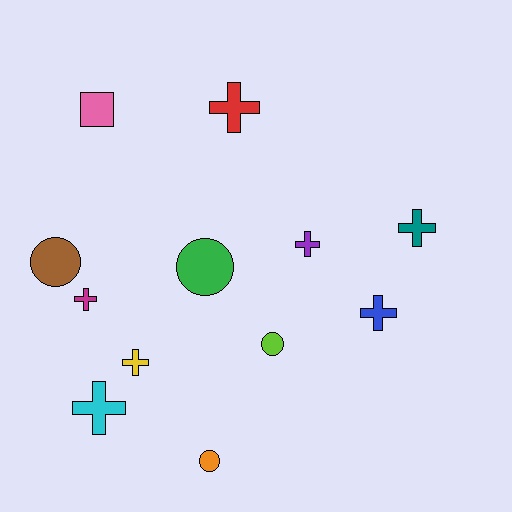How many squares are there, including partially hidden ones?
There is 1 square.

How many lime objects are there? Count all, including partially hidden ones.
There is 1 lime object.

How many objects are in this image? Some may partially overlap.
There are 12 objects.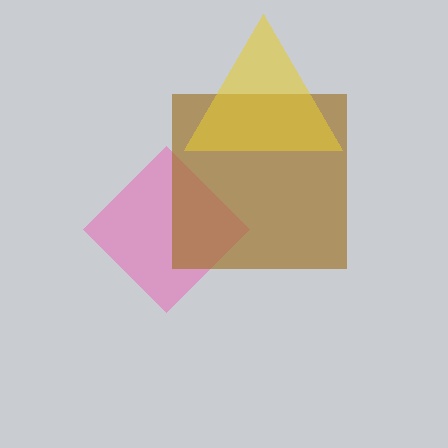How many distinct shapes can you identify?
There are 3 distinct shapes: a pink diamond, a brown square, a yellow triangle.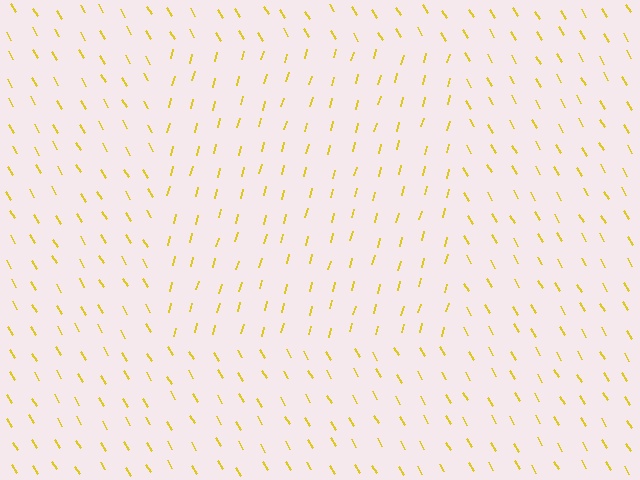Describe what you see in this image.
The image is filled with small yellow line segments. A rectangle region in the image has lines oriented differently from the surrounding lines, creating a visible texture boundary.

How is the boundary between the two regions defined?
The boundary is defined purely by a change in line orientation (approximately 45 degrees difference). All lines are the same color and thickness.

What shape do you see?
I see a rectangle.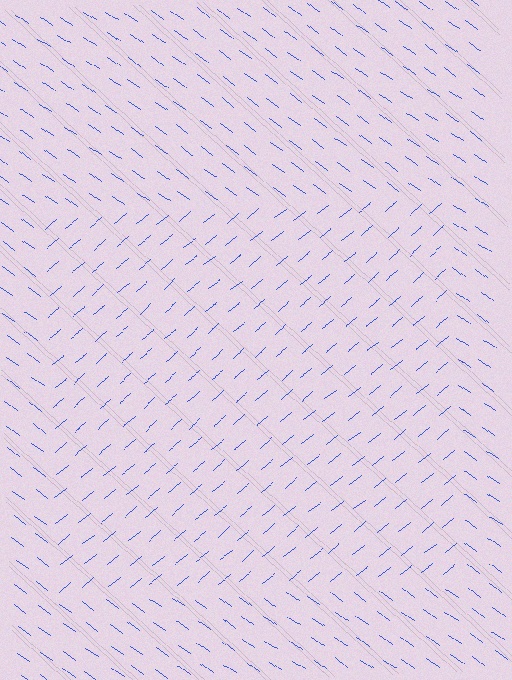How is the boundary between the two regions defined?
The boundary is defined purely by a change in line orientation (approximately 75 degrees difference). All lines are the same color and thickness.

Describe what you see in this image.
The image is filled with small blue line segments. A rectangle region in the image has lines oriented differently from the surrounding lines, creating a visible texture boundary.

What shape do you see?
I see a rectangle.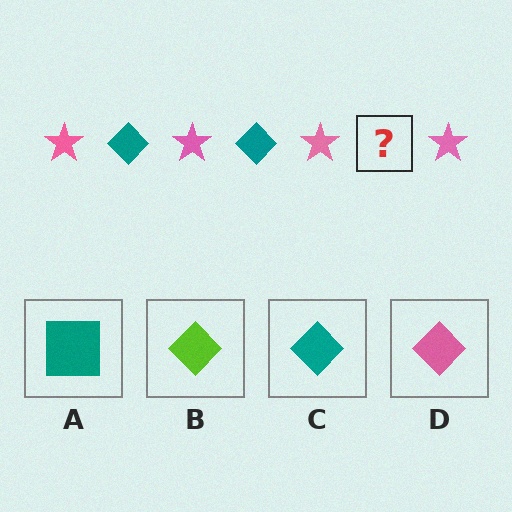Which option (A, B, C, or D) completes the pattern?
C.